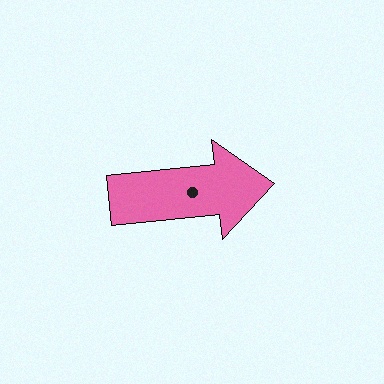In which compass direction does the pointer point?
East.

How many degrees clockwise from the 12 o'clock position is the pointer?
Approximately 84 degrees.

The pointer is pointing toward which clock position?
Roughly 3 o'clock.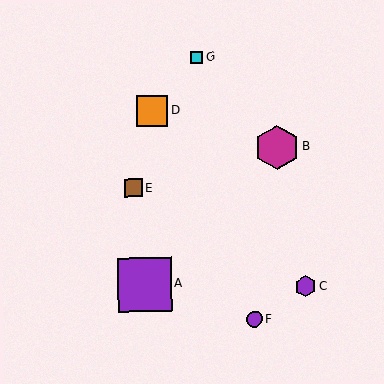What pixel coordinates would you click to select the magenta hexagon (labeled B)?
Click at (277, 147) to select the magenta hexagon B.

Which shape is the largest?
The purple square (labeled A) is the largest.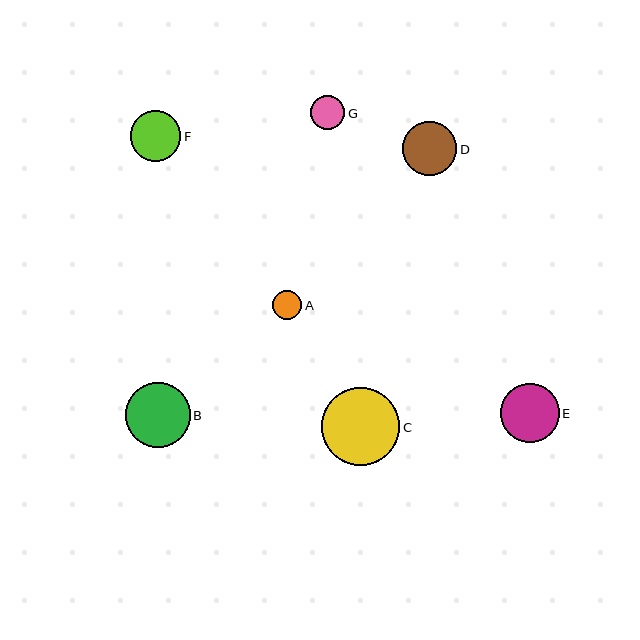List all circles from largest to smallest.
From largest to smallest: C, B, E, D, F, G, A.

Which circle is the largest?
Circle C is the largest with a size of approximately 78 pixels.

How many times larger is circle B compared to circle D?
Circle B is approximately 1.2 times the size of circle D.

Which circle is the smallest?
Circle A is the smallest with a size of approximately 29 pixels.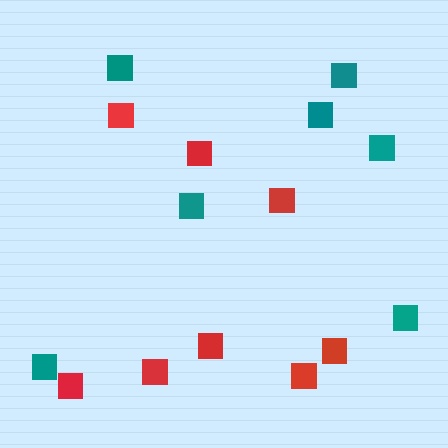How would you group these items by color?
There are 2 groups: one group of red squares (8) and one group of teal squares (7).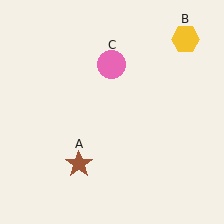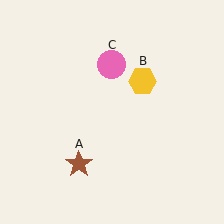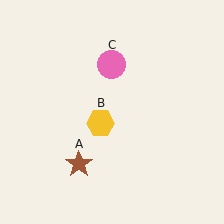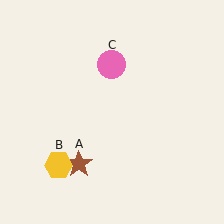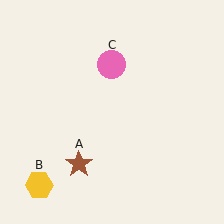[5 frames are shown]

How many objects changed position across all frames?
1 object changed position: yellow hexagon (object B).